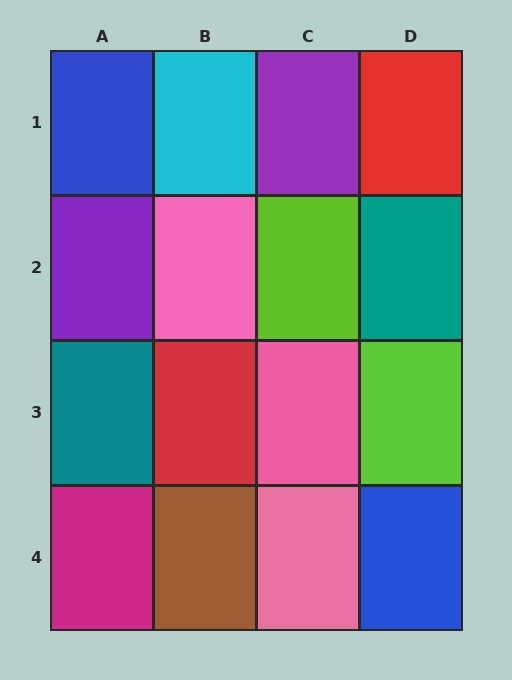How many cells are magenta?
1 cell is magenta.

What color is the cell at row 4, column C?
Pink.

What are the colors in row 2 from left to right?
Purple, pink, lime, teal.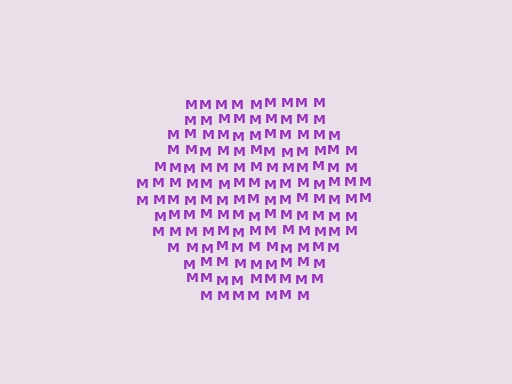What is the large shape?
The large shape is a hexagon.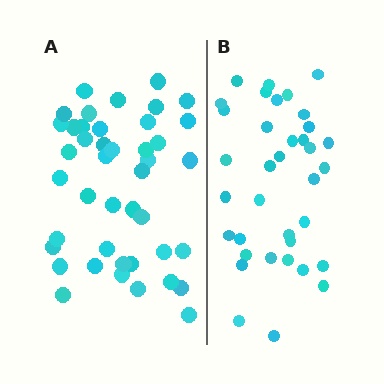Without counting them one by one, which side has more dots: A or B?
Region A (the left region) has more dots.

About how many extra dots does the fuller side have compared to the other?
Region A has roughly 8 or so more dots than region B.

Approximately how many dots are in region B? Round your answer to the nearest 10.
About 40 dots. (The exact count is 36, which rounds to 40.)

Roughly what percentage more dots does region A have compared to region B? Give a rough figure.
About 20% more.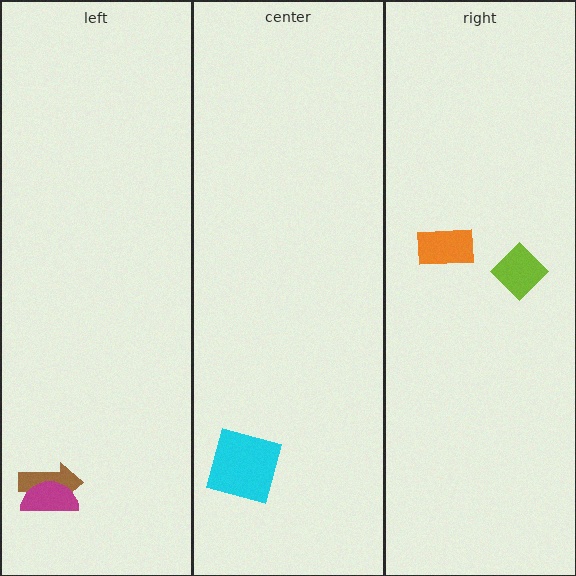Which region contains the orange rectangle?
The right region.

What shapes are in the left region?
The brown arrow, the magenta semicircle.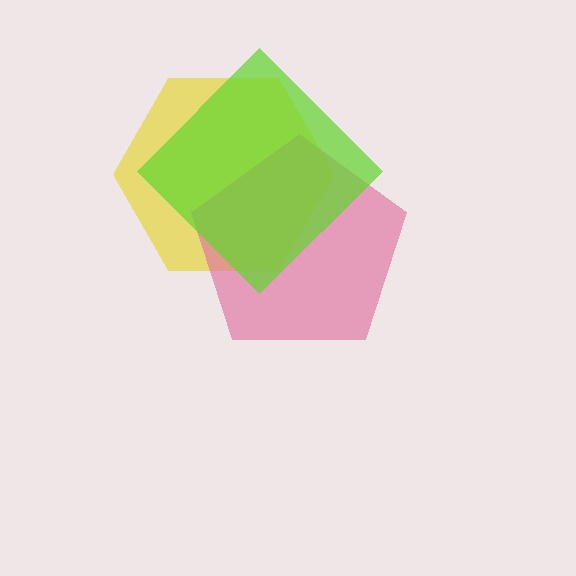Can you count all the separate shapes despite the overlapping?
Yes, there are 3 separate shapes.